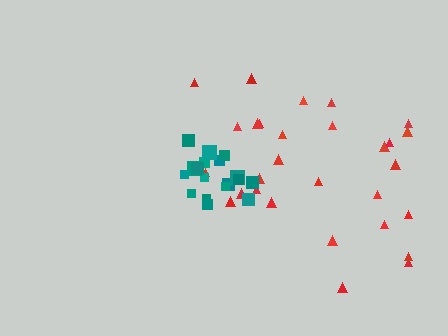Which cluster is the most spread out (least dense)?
Red.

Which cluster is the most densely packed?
Teal.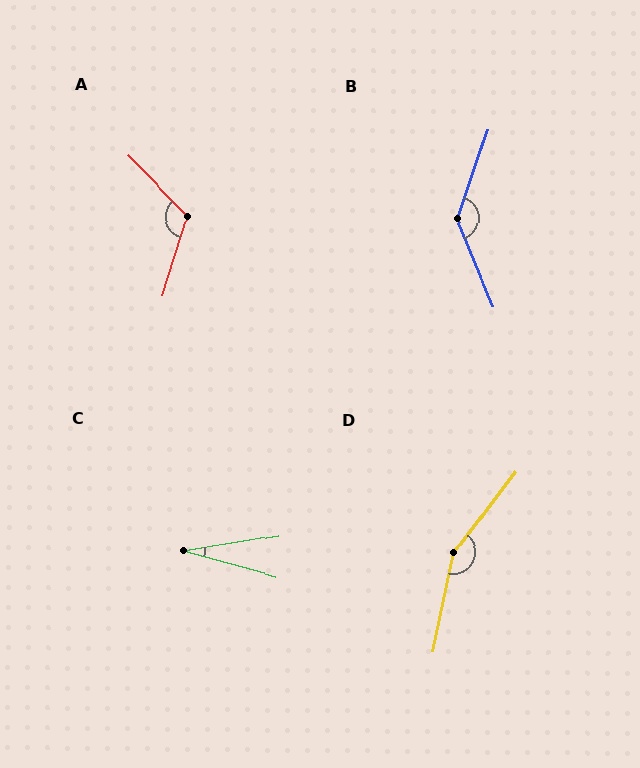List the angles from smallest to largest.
C (25°), A (118°), B (139°), D (155°).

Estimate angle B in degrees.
Approximately 139 degrees.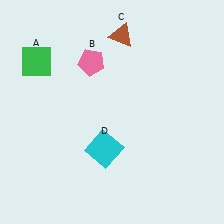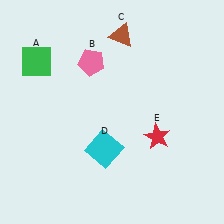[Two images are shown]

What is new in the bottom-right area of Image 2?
A red star (E) was added in the bottom-right area of Image 2.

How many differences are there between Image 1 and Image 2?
There is 1 difference between the two images.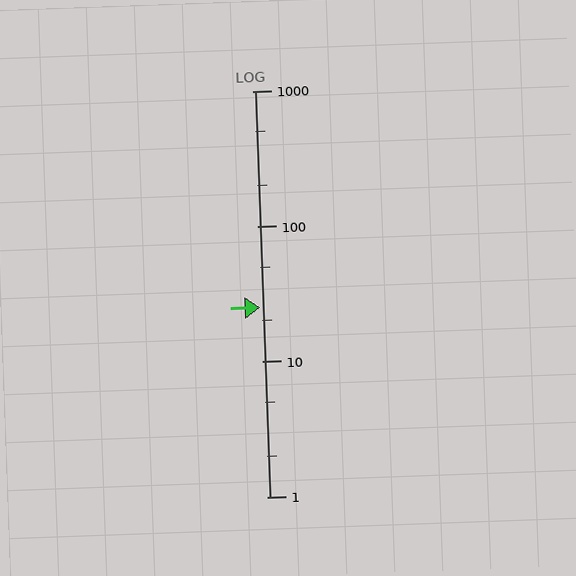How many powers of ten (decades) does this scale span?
The scale spans 3 decades, from 1 to 1000.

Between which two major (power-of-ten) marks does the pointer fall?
The pointer is between 10 and 100.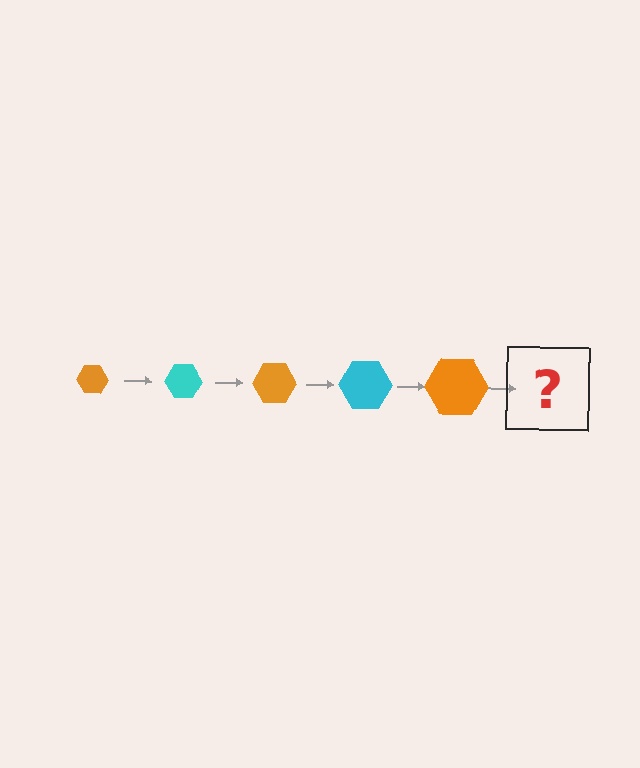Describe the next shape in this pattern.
It should be a cyan hexagon, larger than the previous one.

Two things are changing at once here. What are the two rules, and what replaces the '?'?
The two rules are that the hexagon grows larger each step and the color cycles through orange and cyan. The '?' should be a cyan hexagon, larger than the previous one.